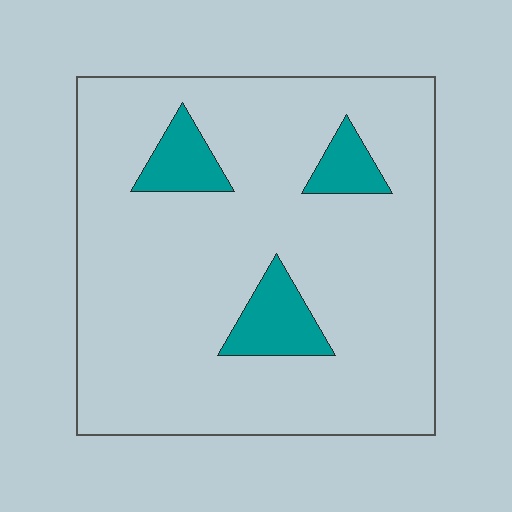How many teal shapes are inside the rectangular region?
3.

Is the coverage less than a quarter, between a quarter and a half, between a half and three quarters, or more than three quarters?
Less than a quarter.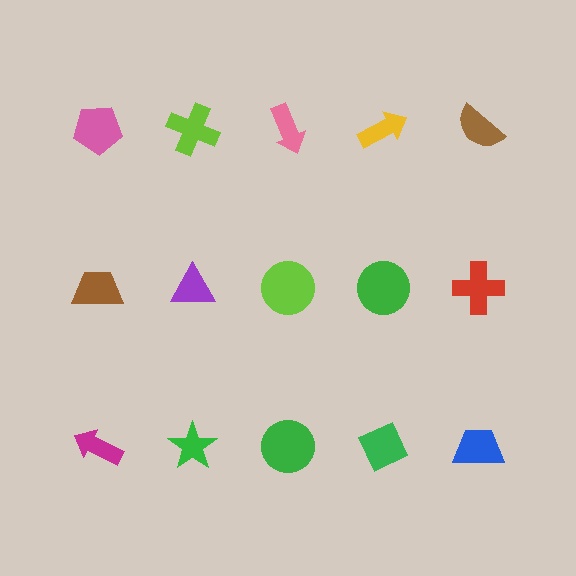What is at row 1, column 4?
A yellow arrow.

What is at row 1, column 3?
A pink arrow.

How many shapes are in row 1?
5 shapes.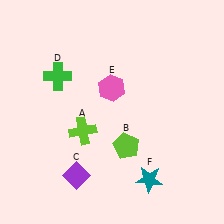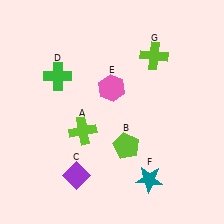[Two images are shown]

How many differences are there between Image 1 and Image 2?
There is 1 difference between the two images.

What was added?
A lime cross (G) was added in Image 2.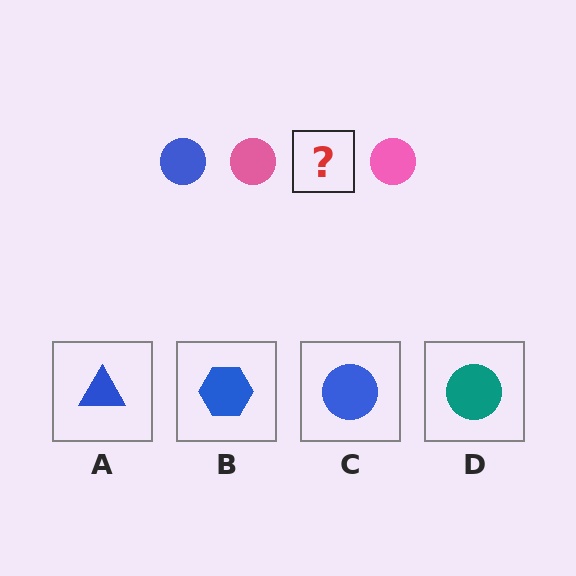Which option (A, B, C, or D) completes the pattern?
C.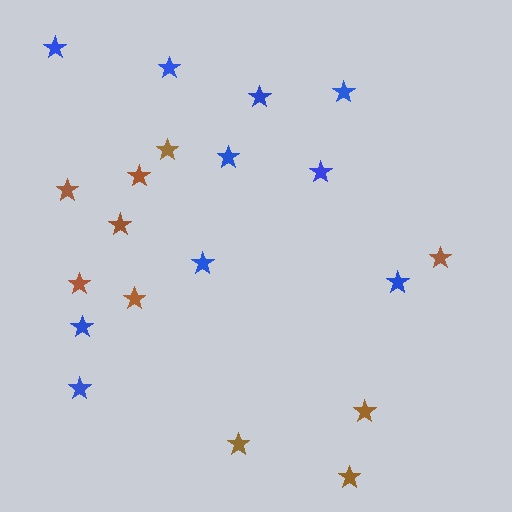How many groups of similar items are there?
There are 2 groups: one group of brown stars (10) and one group of blue stars (10).